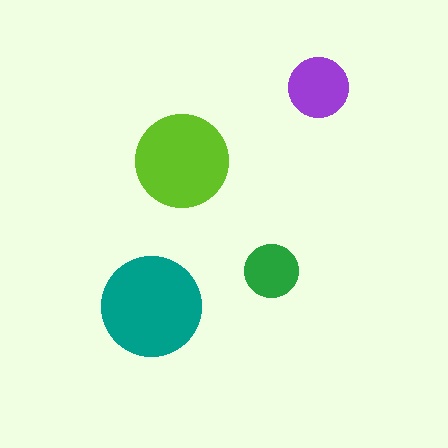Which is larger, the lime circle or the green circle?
The lime one.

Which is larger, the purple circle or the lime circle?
The lime one.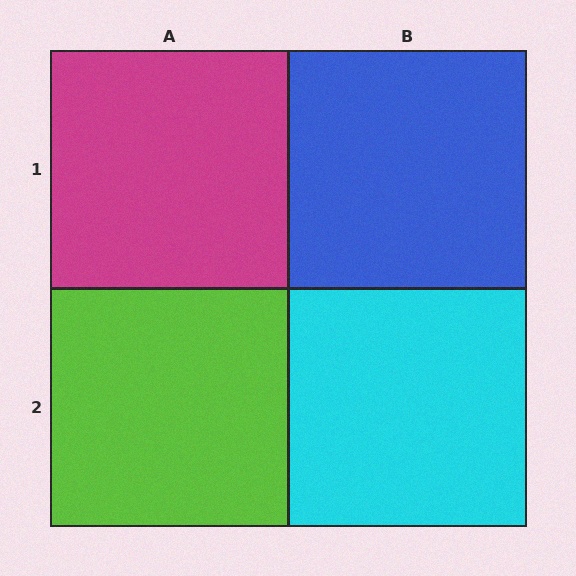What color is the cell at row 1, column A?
Magenta.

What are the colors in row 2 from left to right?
Lime, cyan.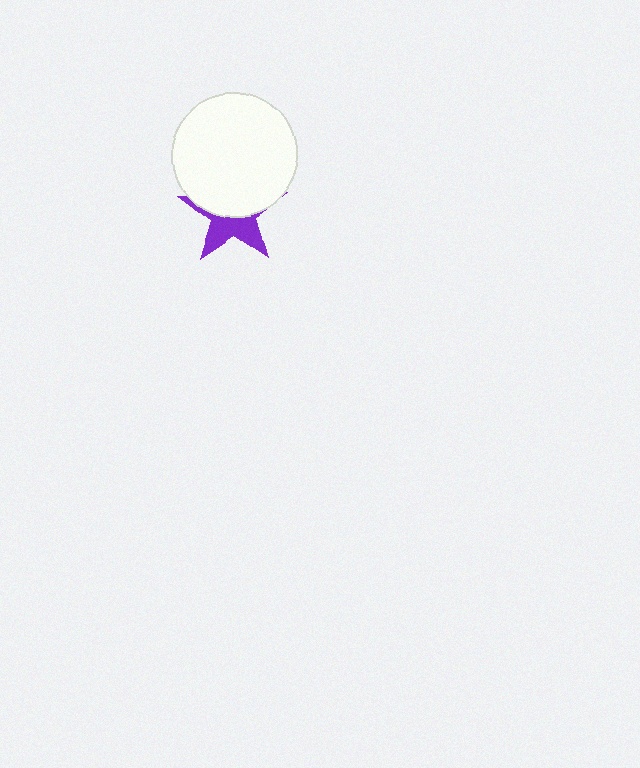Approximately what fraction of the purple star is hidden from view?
Roughly 55% of the purple star is hidden behind the white circle.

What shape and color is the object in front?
The object in front is a white circle.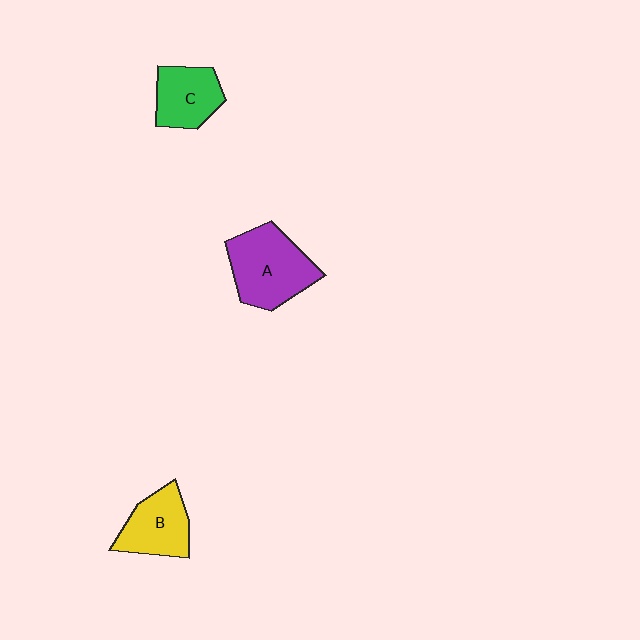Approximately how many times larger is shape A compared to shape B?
Approximately 1.4 times.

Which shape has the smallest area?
Shape C (green).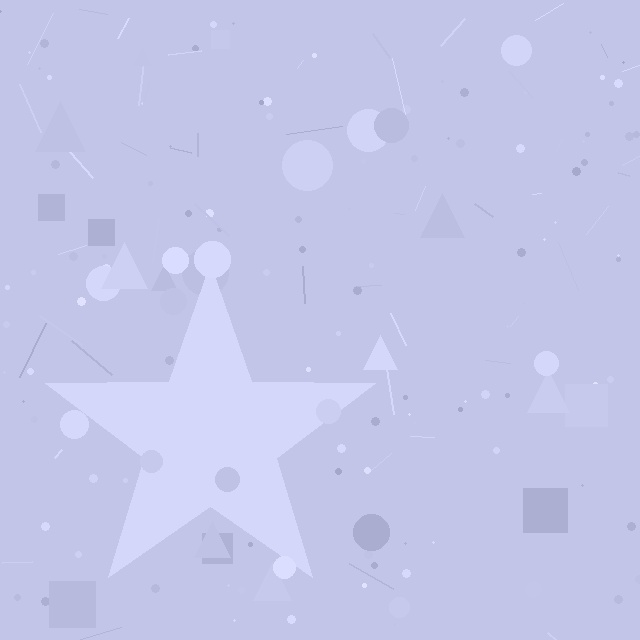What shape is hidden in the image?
A star is hidden in the image.